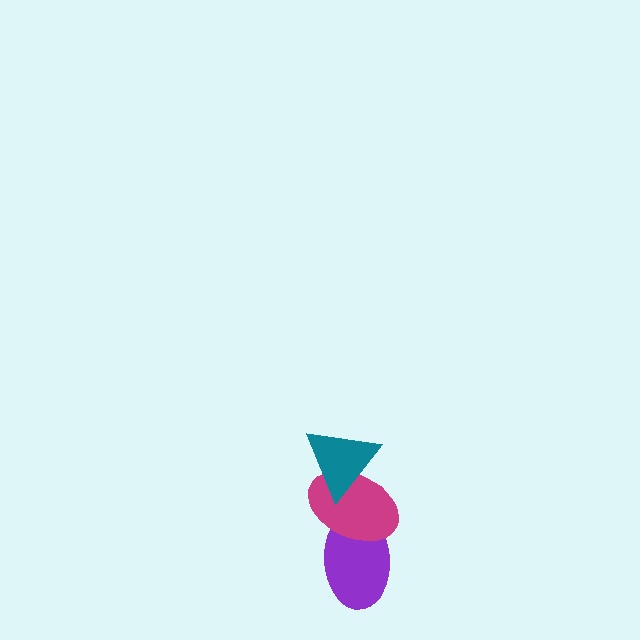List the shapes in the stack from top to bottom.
From top to bottom: the teal triangle, the magenta ellipse, the purple ellipse.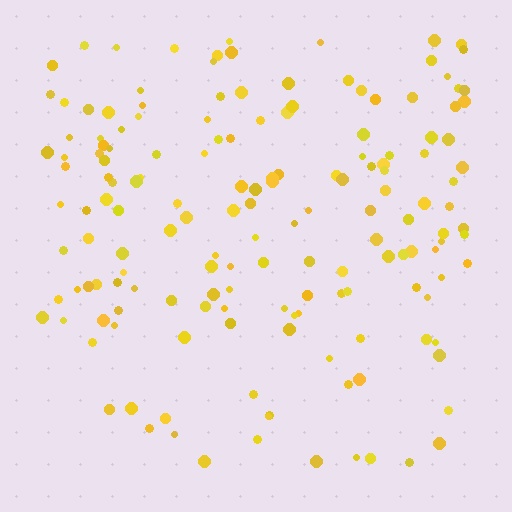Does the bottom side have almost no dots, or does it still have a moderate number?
Still a moderate number, just noticeably fewer than the top.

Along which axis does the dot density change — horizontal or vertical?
Vertical.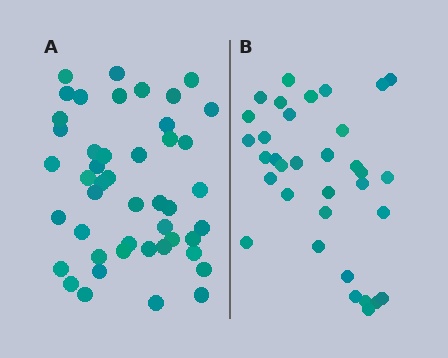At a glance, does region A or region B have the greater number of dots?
Region A (the left region) has more dots.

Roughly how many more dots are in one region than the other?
Region A has roughly 12 or so more dots than region B.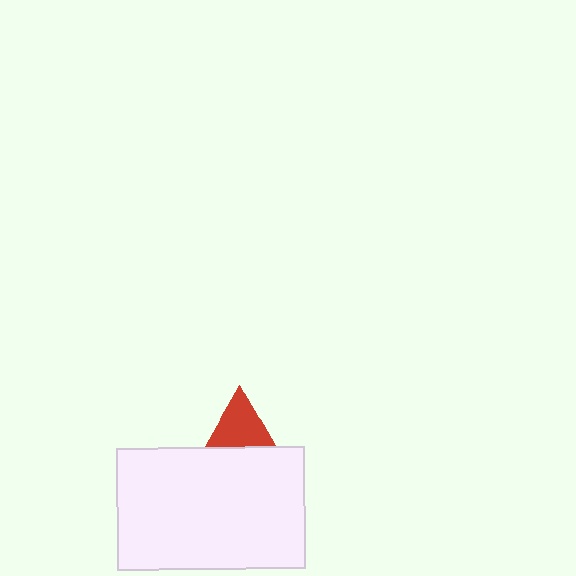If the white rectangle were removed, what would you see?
You would see the complete red triangle.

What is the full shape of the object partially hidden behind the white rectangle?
The partially hidden object is a red triangle.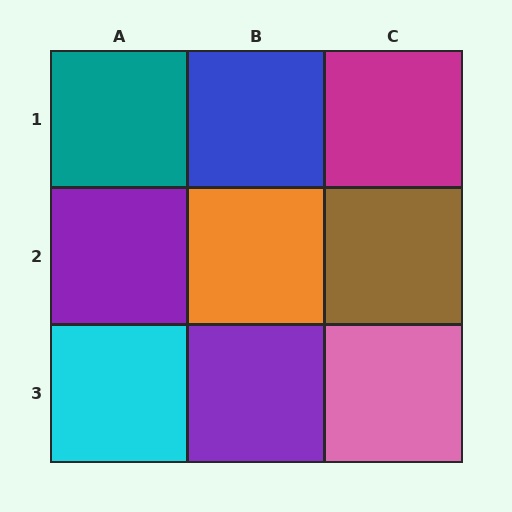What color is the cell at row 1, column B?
Blue.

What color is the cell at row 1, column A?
Teal.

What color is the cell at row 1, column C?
Magenta.